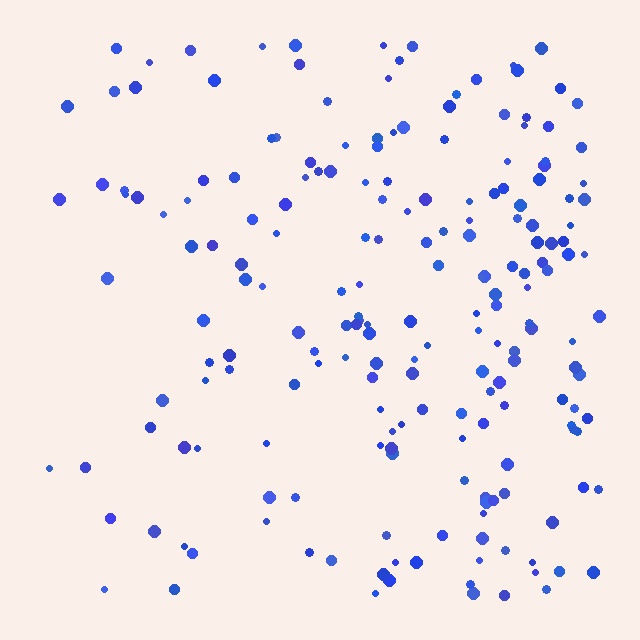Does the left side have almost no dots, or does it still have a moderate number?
Still a moderate number, just noticeably fewer than the right.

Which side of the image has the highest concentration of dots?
The right.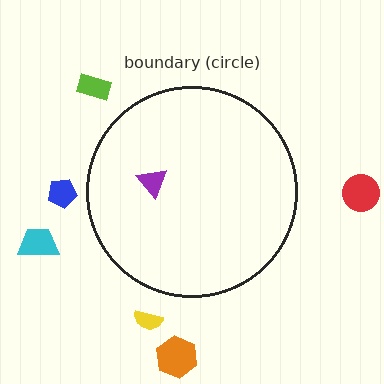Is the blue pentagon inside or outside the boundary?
Outside.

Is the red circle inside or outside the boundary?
Outside.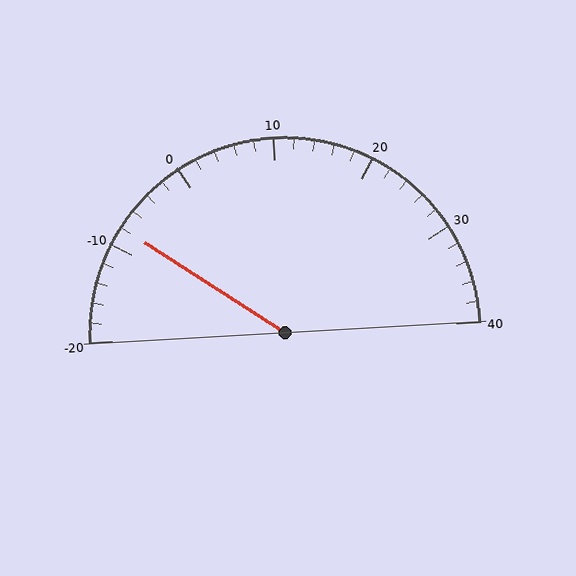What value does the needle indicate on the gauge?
The needle indicates approximately -8.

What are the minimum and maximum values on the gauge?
The gauge ranges from -20 to 40.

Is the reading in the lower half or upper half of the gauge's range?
The reading is in the lower half of the range (-20 to 40).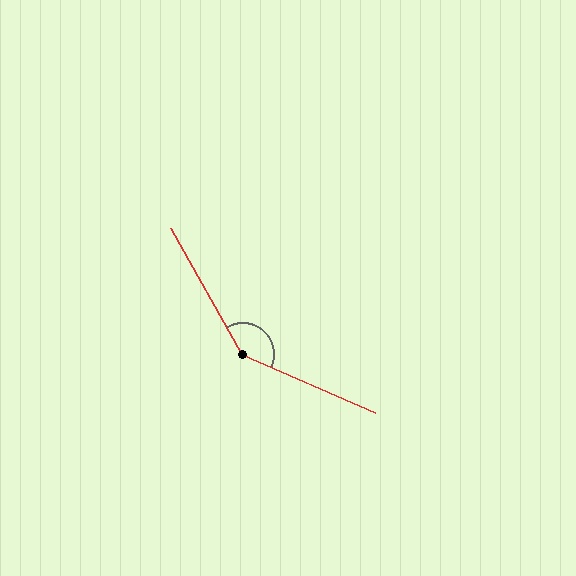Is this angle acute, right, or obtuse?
It is obtuse.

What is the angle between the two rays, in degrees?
Approximately 143 degrees.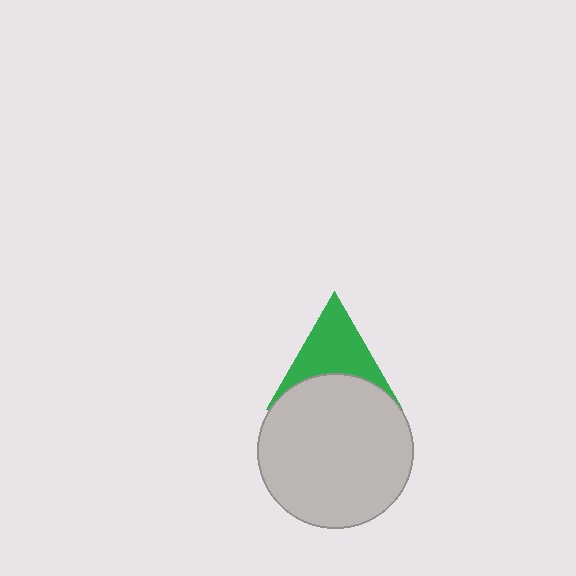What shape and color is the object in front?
The object in front is a light gray circle.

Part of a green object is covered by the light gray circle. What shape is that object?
It is a triangle.